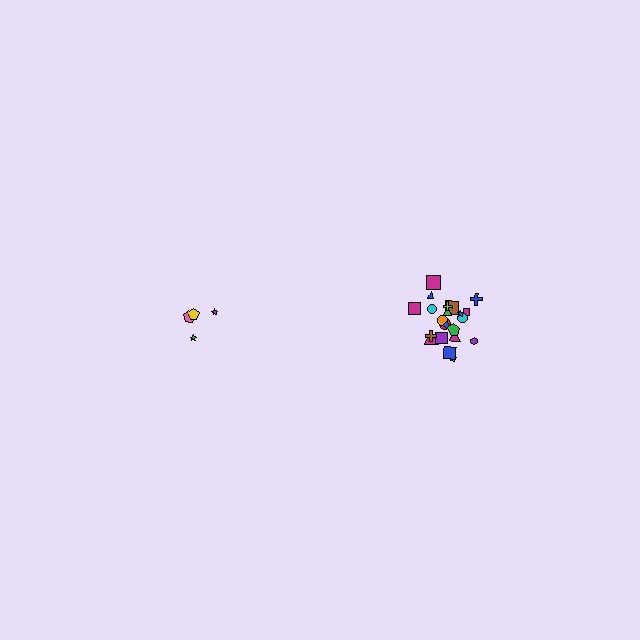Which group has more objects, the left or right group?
The right group.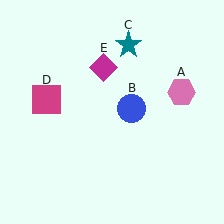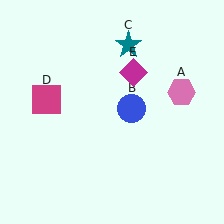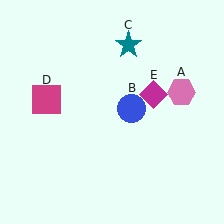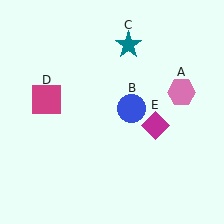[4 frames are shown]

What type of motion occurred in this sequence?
The magenta diamond (object E) rotated clockwise around the center of the scene.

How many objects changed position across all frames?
1 object changed position: magenta diamond (object E).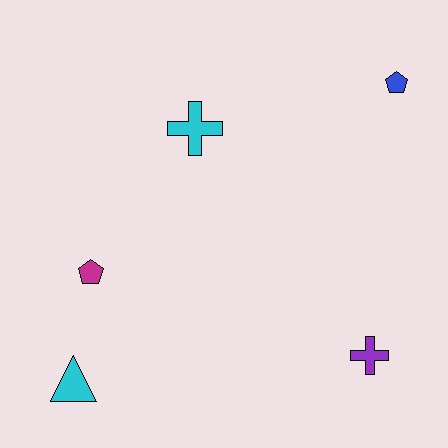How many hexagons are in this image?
There are no hexagons.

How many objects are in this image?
There are 5 objects.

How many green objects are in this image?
There are no green objects.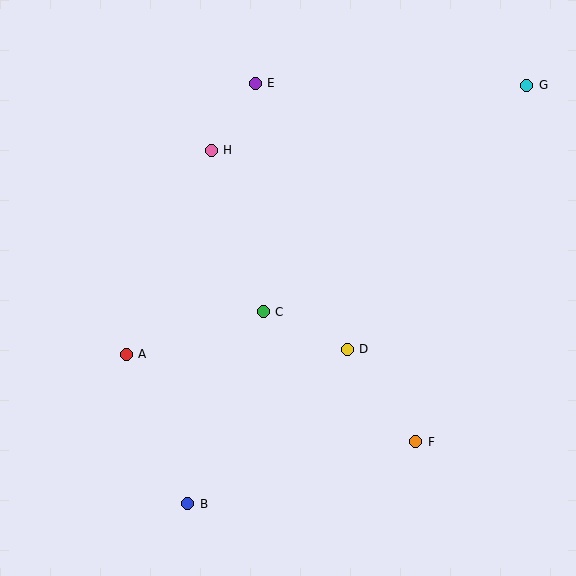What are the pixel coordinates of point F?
Point F is at (416, 442).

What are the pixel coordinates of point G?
Point G is at (527, 85).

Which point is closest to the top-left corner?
Point H is closest to the top-left corner.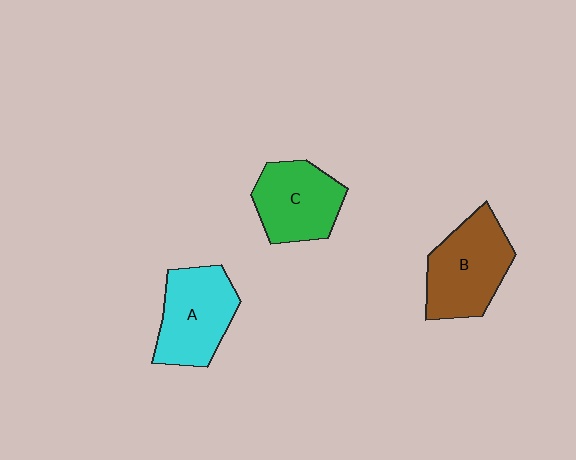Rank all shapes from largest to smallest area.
From largest to smallest: B (brown), A (cyan), C (green).